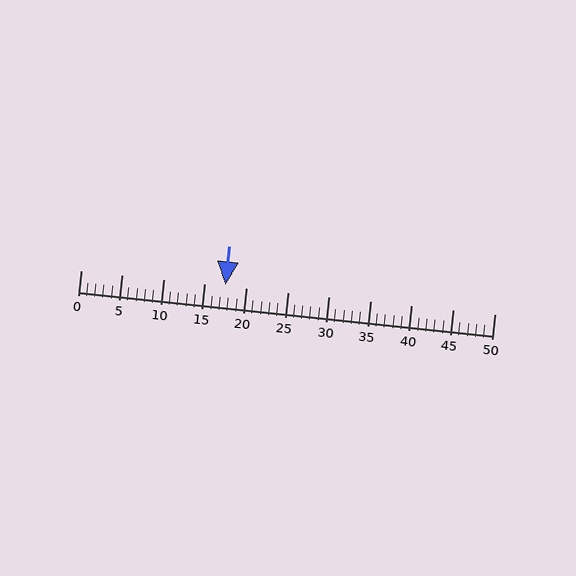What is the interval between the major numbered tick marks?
The major tick marks are spaced 5 units apart.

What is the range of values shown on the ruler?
The ruler shows values from 0 to 50.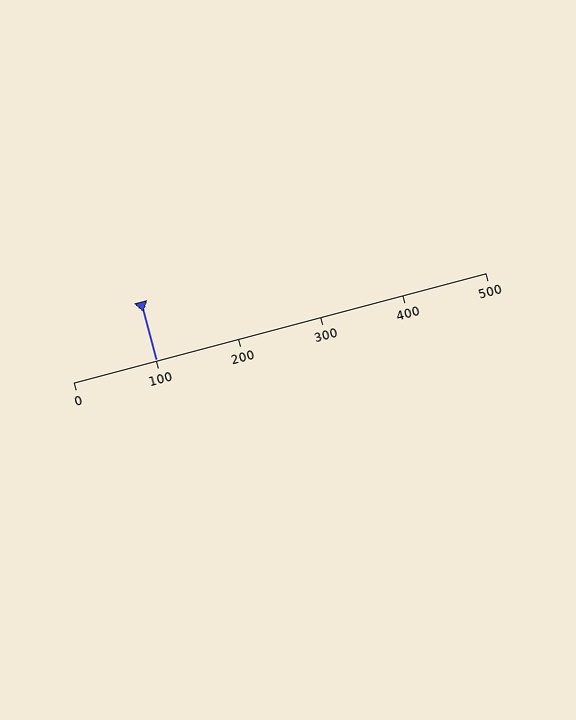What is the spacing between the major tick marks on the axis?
The major ticks are spaced 100 apart.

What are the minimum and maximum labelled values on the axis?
The axis runs from 0 to 500.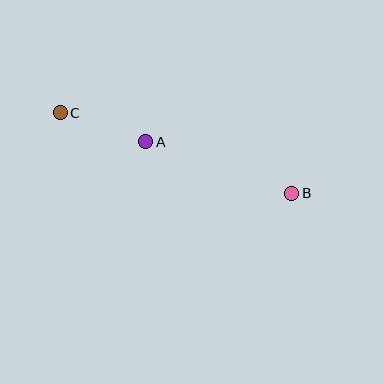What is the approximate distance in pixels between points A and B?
The distance between A and B is approximately 154 pixels.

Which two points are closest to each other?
Points A and C are closest to each other.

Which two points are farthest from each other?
Points B and C are farthest from each other.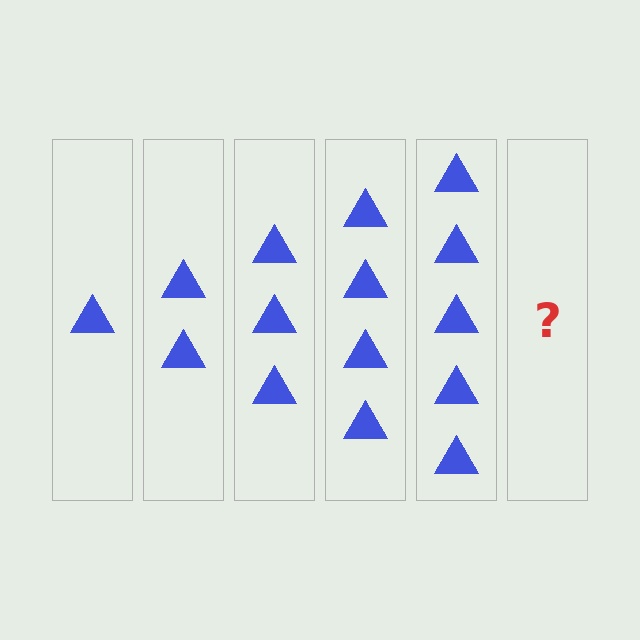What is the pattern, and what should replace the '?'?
The pattern is that each step adds one more triangle. The '?' should be 6 triangles.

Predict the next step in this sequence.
The next step is 6 triangles.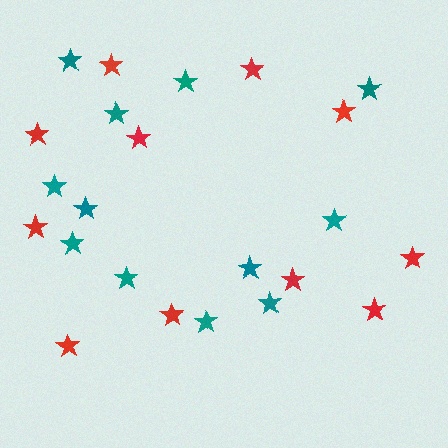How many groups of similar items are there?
There are 2 groups: one group of red stars (11) and one group of teal stars (12).